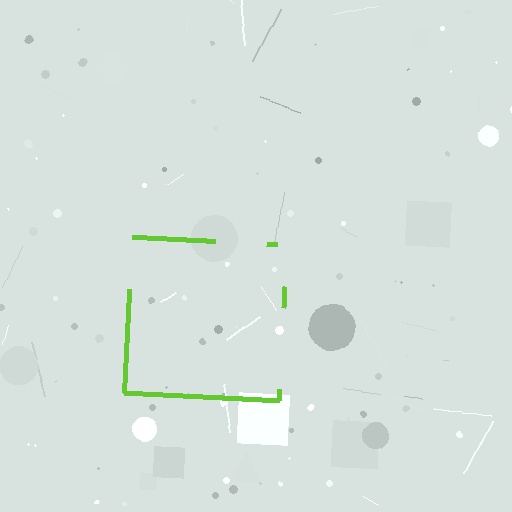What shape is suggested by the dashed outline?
The dashed outline suggests a square.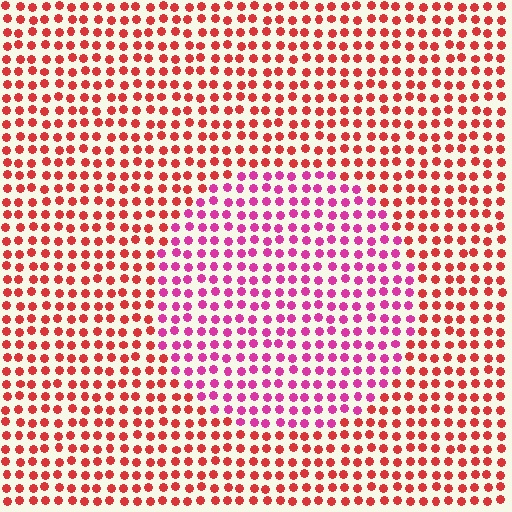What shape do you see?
I see a circle.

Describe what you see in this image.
The image is filled with small red elements in a uniform arrangement. A circle-shaped region is visible where the elements are tinted to a slightly different hue, forming a subtle color boundary.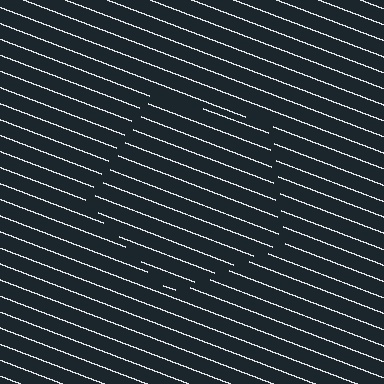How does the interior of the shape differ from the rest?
The interior of the shape contains the same grating, shifted by half a period — the contour is defined by the phase discontinuity where line-ends from the inner and outer gratings abut.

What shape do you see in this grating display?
An illusory pentagon. The interior of the shape contains the same grating, shifted by half a period — the contour is defined by the phase discontinuity where line-ends from the inner and outer gratings abut.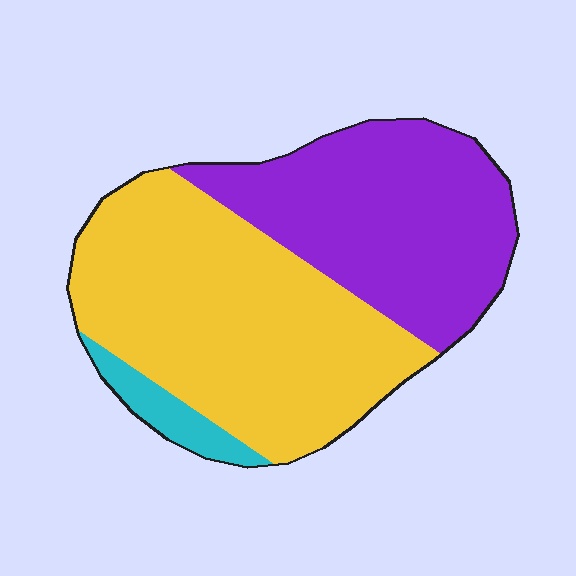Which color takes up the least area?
Cyan, at roughly 5%.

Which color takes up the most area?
Yellow, at roughly 55%.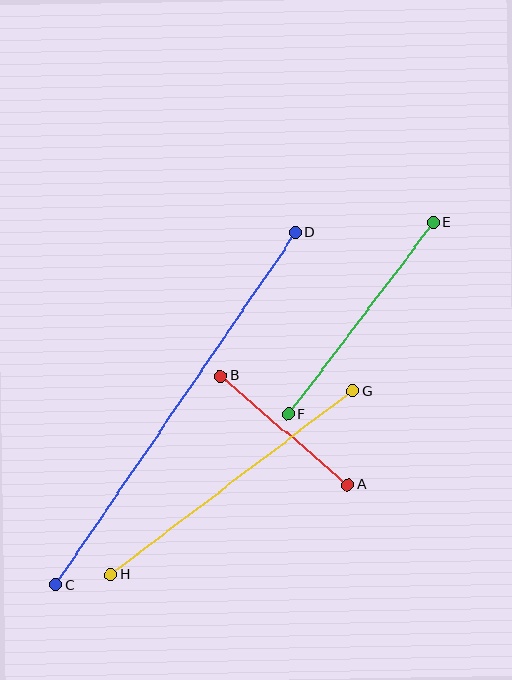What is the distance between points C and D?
The distance is approximately 426 pixels.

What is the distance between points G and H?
The distance is approximately 304 pixels.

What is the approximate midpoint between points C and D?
The midpoint is at approximately (176, 409) pixels.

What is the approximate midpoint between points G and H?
The midpoint is at approximately (231, 483) pixels.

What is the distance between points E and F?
The distance is approximately 240 pixels.